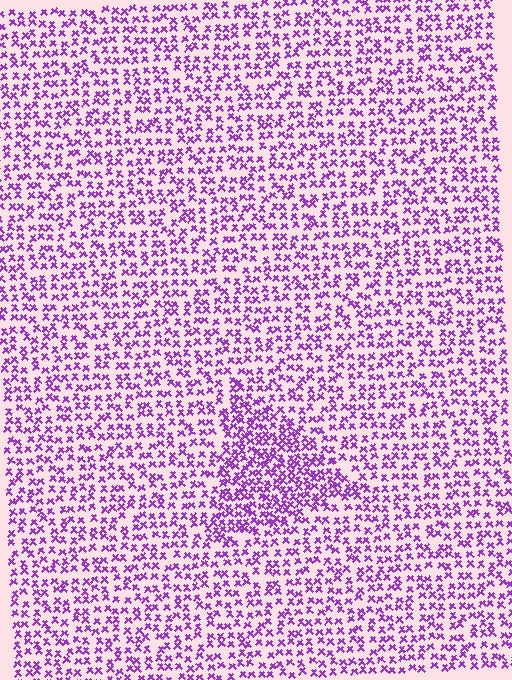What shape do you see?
I see a triangle.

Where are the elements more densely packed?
The elements are more densely packed inside the triangle boundary.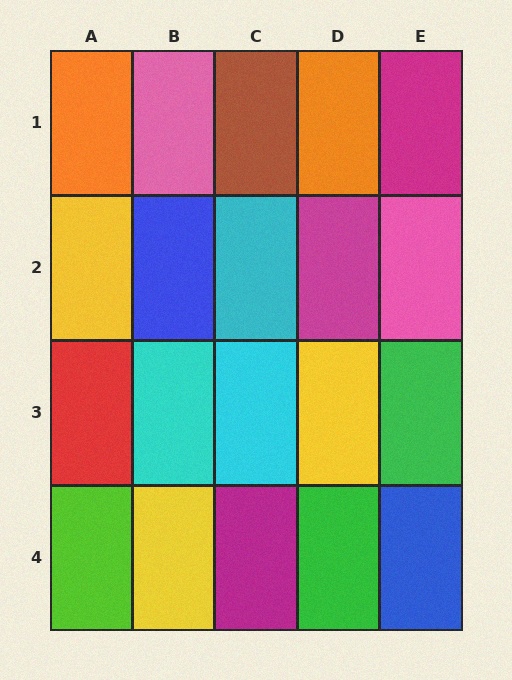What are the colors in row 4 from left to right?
Lime, yellow, magenta, green, blue.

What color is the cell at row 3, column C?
Cyan.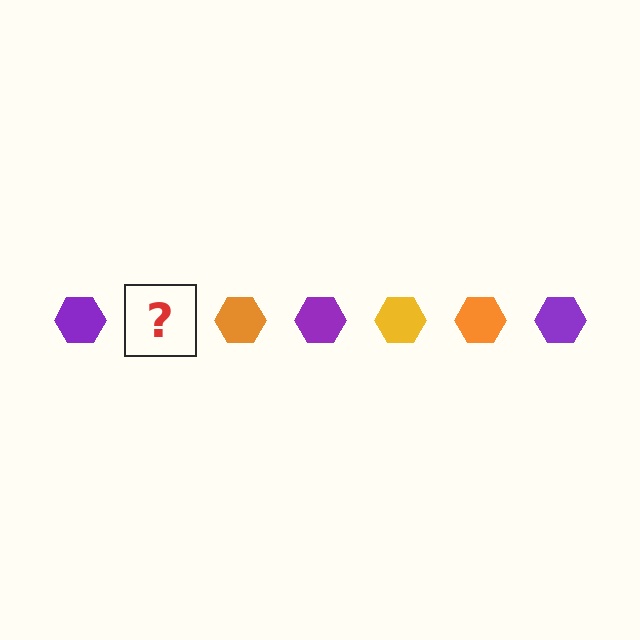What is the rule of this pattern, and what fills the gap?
The rule is that the pattern cycles through purple, yellow, orange hexagons. The gap should be filled with a yellow hexagon.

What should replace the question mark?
The question mark should be replaced with a yellow hexagon.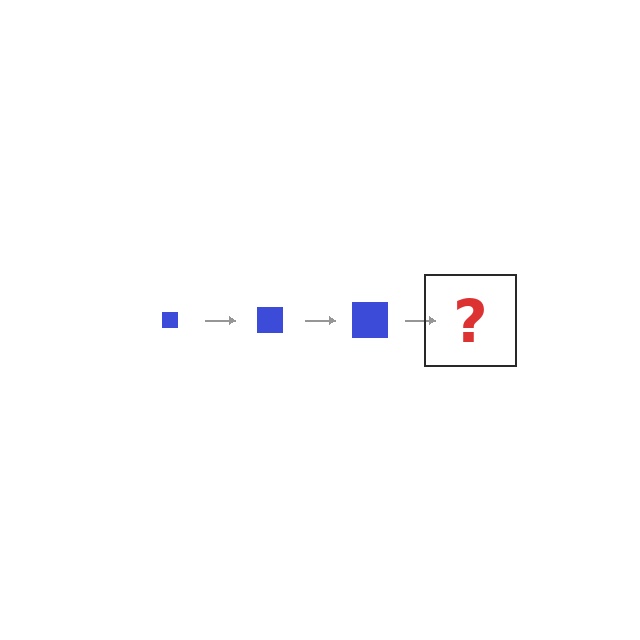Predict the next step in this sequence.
The next step is a blue square, larger than the previous one.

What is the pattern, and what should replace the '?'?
The pattern is that the square gets progressively larger each step. The '?' should be a blue square, larger than the previous one.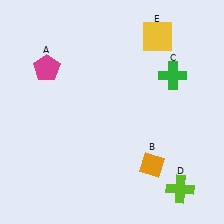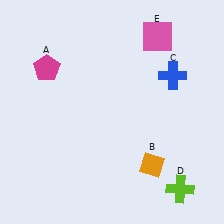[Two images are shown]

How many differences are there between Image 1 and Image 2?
There are 2 differences between the two images.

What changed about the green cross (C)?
In Image 1, C is green. In Image 2, it changed to blue.